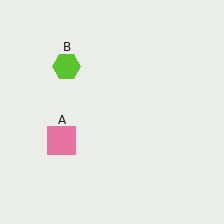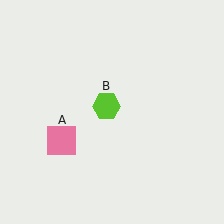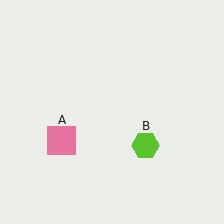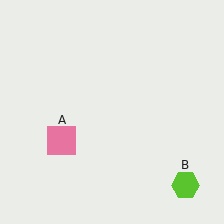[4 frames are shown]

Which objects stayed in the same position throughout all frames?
Pink square (object A) remained stationary.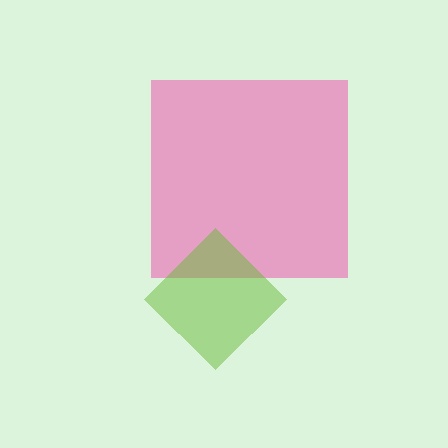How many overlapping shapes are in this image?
There are 2 overlapping shapes in the image.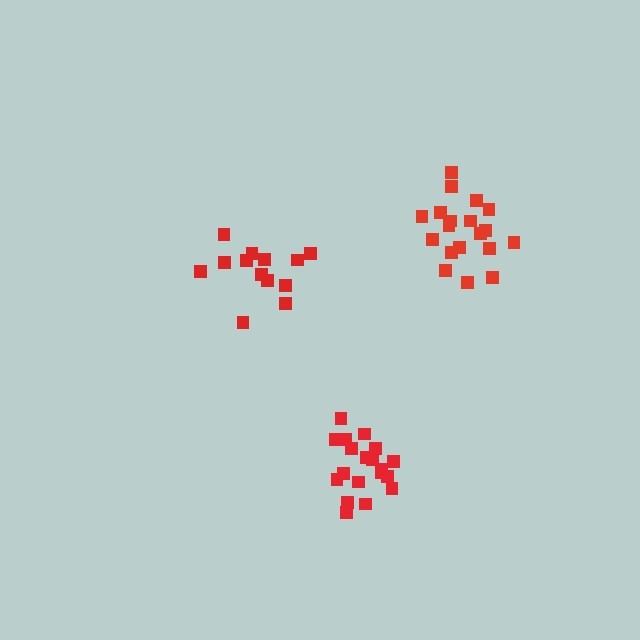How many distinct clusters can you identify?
There are 3 distinct clusters.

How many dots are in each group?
Group 1: 19 dots, Group 2: 13 dots, Group 3: 19 dots (51 total).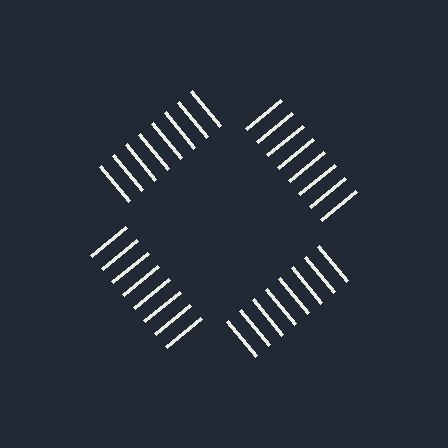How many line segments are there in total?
32 — 8 along each of the 4 edges.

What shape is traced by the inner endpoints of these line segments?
An illusory square — the line segments terminate on its edges but no continuous stroke is drawn.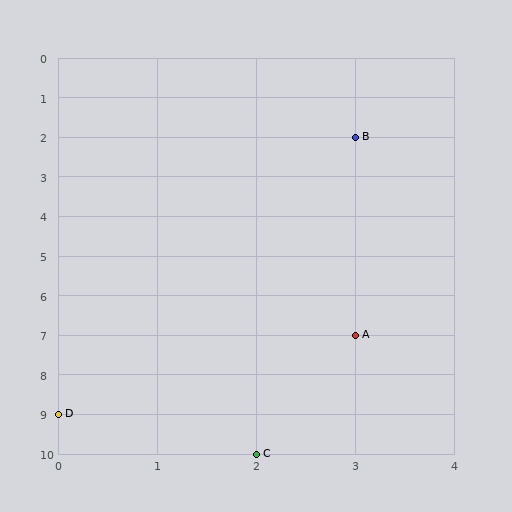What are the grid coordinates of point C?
Point C is at grid coordinates (2, 10).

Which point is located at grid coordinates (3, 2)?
Point B is at (3, 2).